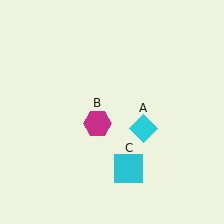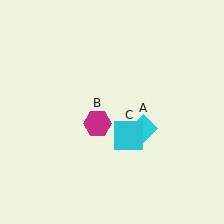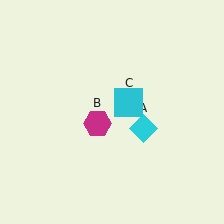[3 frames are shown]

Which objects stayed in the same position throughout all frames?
Cyan diamond (object A) and magenta hexagon (object B) remained stationary.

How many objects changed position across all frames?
1 object changed position: cyan square (object C).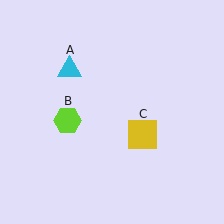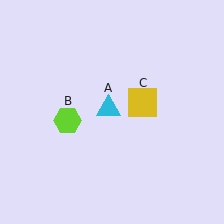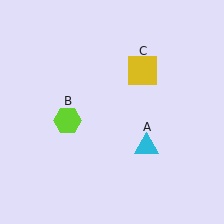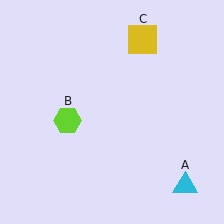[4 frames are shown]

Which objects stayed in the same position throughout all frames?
Lime hexagon (object B) remained stationary.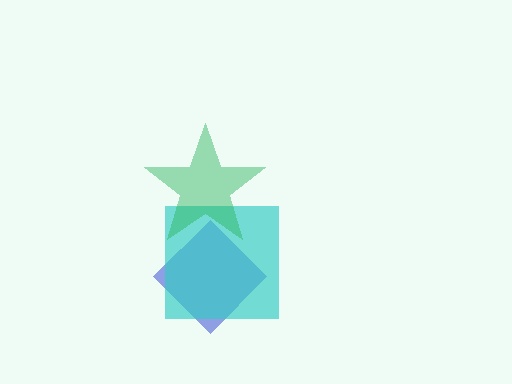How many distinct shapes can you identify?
There are 3 distinct shapes: a blue diamond, a cyan square, a green star.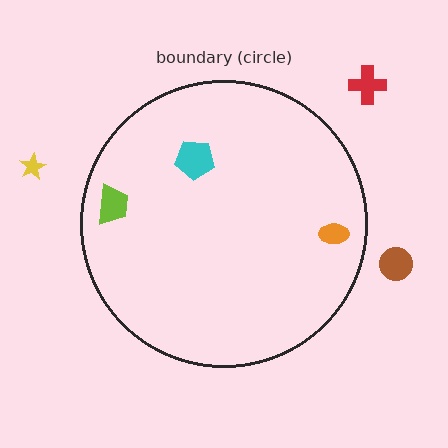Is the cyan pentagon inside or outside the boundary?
Inside.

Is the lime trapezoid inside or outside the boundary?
Inside.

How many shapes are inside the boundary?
3 inside, 3 outside.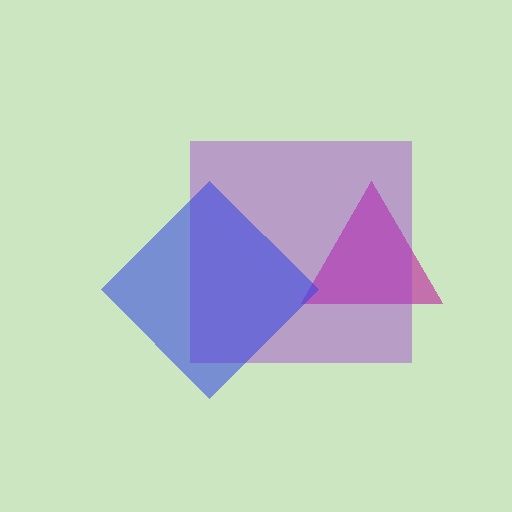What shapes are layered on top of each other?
The layered shapes are: a magenta triangle, a purple square, a blue diamond.